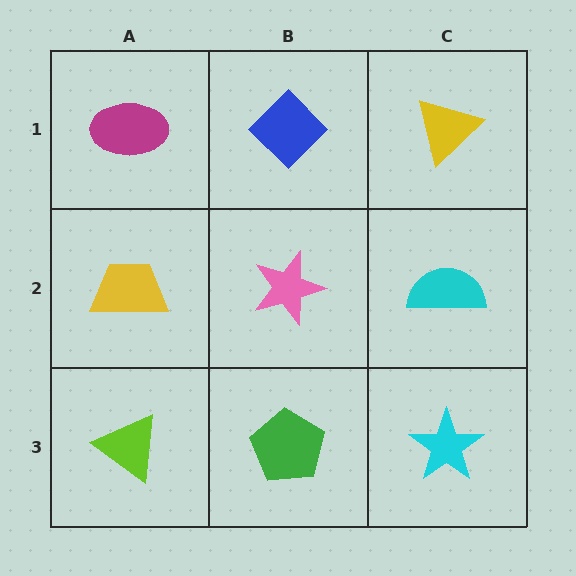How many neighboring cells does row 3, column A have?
2.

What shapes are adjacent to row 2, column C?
A yellow triangle (row 1, column C), a cyan star (row 3, column C), a pink star (row 2, column B).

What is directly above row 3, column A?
A yellow trapezoid.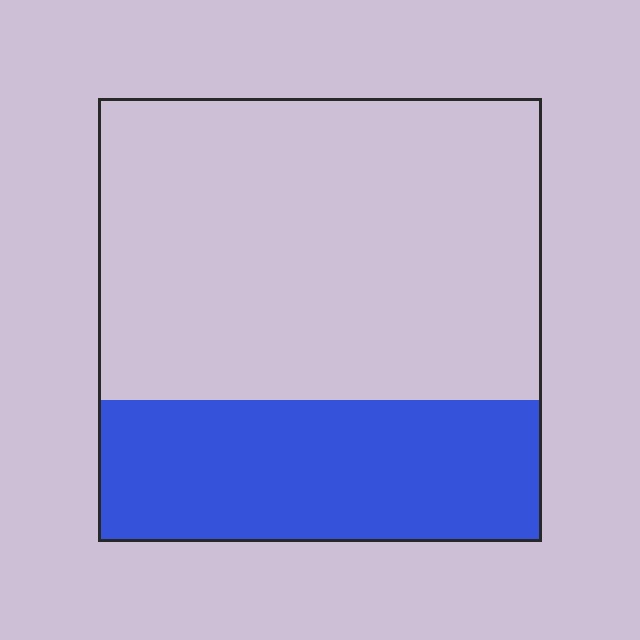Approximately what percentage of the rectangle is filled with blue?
Approximately 30%.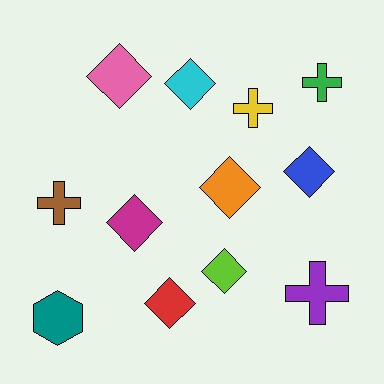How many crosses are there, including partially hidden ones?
There are 4 crosses.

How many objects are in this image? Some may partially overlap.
There are 12 objects.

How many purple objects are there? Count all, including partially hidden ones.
There is 1 purple object.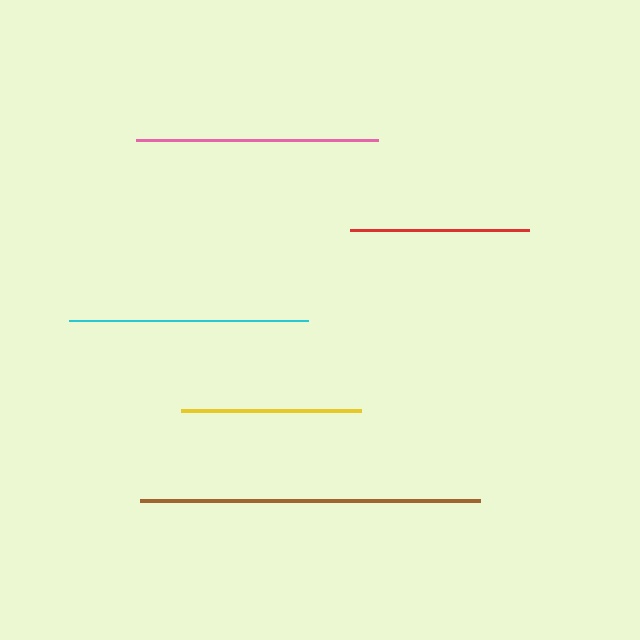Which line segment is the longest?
The brown line is the longest at approximately 340 pixels.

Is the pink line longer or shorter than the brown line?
The brown line is longer than the pink line.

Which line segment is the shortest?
The red line is the shortest at approximately 179 pixels.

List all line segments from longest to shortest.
From longest to shortest: brown, pink, cyan, yellow, red.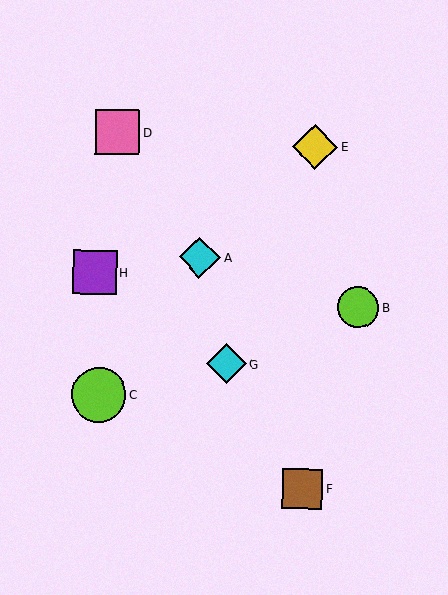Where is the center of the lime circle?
The center of the lime circle is at (99, 395).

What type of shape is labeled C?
Shape C is a lime circle.